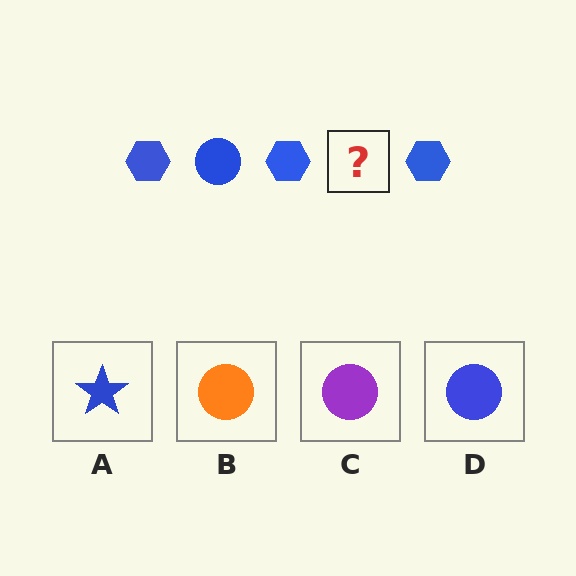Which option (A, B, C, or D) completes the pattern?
D.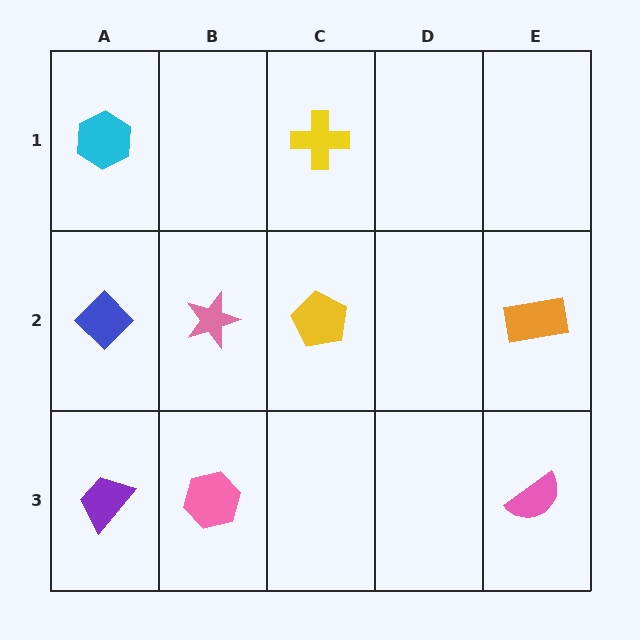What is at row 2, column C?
A yellow pentagon.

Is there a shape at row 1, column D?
No, that cell is empty.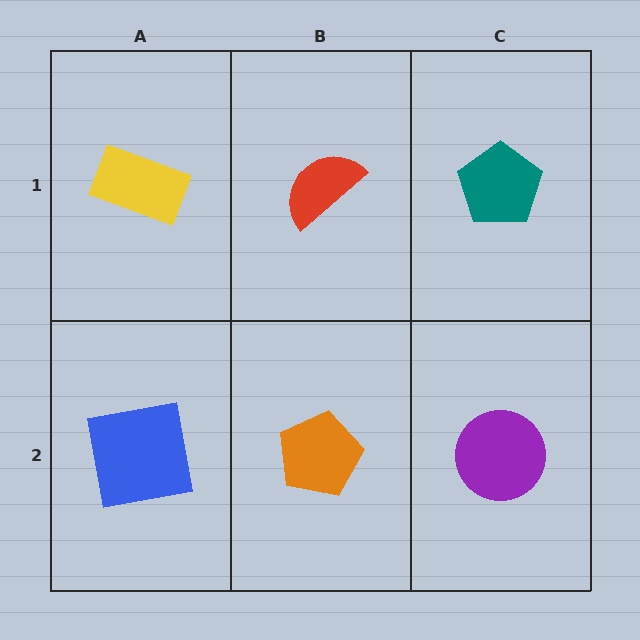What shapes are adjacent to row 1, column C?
A purple circle (row 2, column C), a red semicircle (row 1, column B).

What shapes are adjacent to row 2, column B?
A red semicircle (row 1, column B), a blue square (row 2, column A), a purple circle (row 2, column C).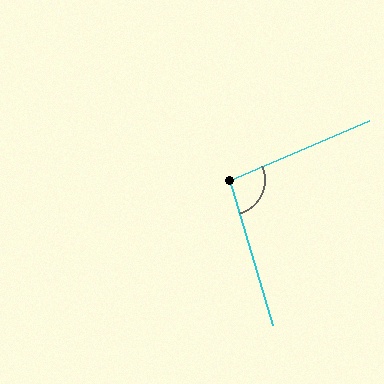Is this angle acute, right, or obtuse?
It is obtuse.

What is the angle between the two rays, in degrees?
Approximately 97 degrees.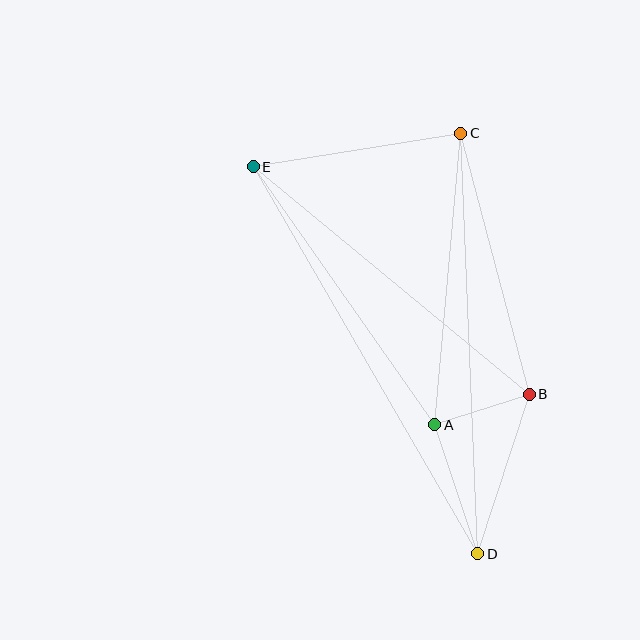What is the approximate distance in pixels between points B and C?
The distance between B and C is approximately 270 pixels.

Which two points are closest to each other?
Points A and B are closest to each other.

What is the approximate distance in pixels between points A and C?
The distance between A and C is approximately 293 pixels.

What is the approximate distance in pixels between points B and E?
The distance between B and E is approximately 358 pixels.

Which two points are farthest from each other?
Points D and E are farthest from each other.